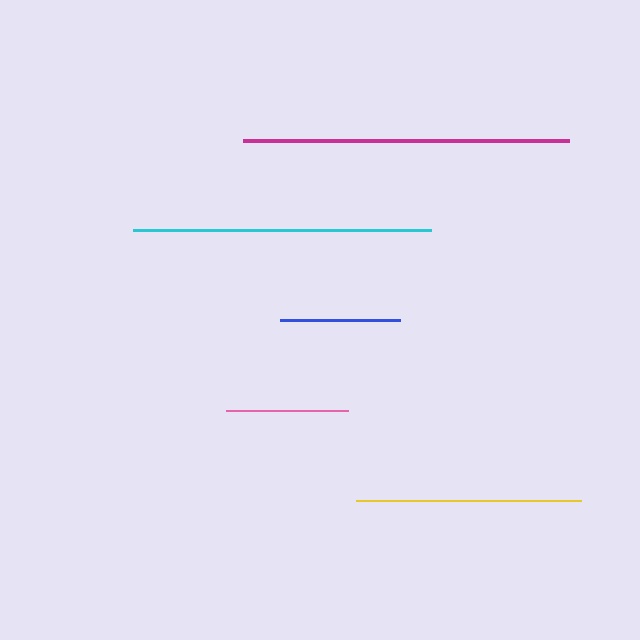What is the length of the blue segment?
The blue segment is approximately 120 pixels long.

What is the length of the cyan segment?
The cyan segment is approximately 298 pixels long.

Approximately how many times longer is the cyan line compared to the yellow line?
The cyan line is approximately 1.3 times the length of the yellow line.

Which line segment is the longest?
The magenta line is the longest at approximately 326 pixels.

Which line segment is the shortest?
The blue line is the shortest at approximately 120 pixels.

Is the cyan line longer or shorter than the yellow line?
The cyan line is longer than the yellow line.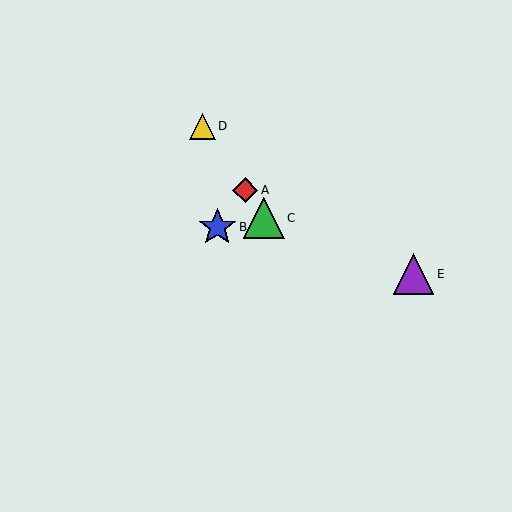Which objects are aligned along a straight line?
Objects A, C, D are aligned along a straight line.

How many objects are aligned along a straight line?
3 objects (A, C, D) are aligned along a straight line.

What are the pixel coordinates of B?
Object B is at (217, 227).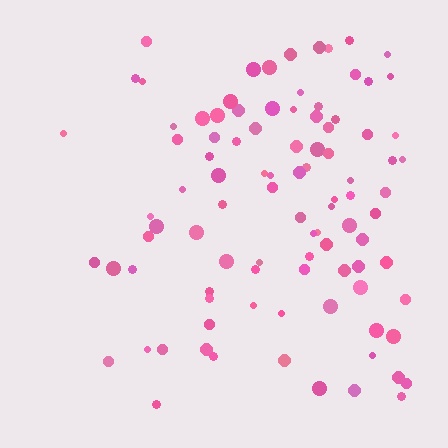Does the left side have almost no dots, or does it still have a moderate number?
Still a moderate number, just noticeably fewer than the right.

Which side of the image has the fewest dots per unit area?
The left.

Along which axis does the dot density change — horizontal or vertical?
Horizontal.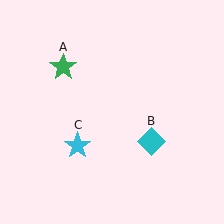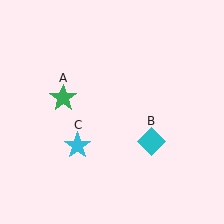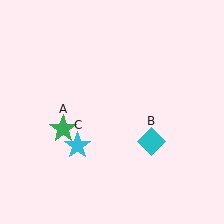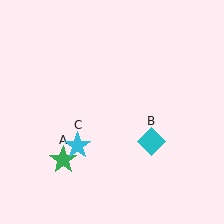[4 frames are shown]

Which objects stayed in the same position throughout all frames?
Cyan diamond (object B) and cyan star (object C) remained stationary.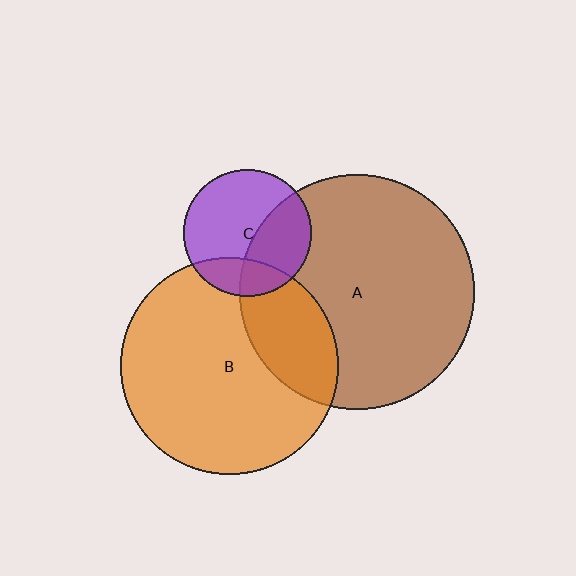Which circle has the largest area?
Circle A (brown).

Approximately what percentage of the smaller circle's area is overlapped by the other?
Approximately 20%.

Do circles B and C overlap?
Yes.